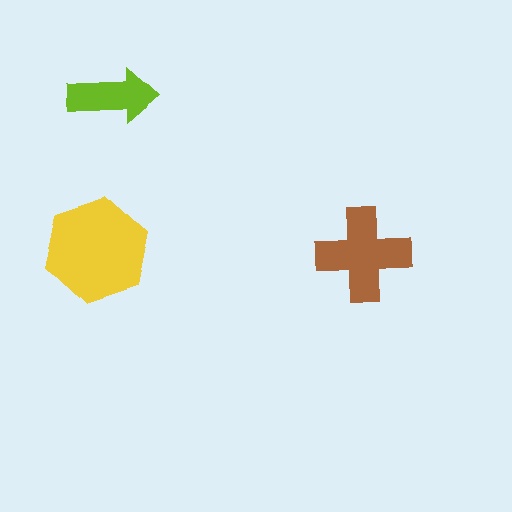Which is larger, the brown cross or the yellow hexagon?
The yellow hexagon.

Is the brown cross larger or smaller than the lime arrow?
Larger.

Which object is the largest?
The yellow hexagon.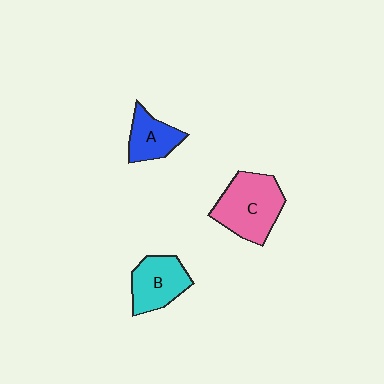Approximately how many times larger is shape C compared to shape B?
Approximately 1.4 times.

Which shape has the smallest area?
Shape A (blue).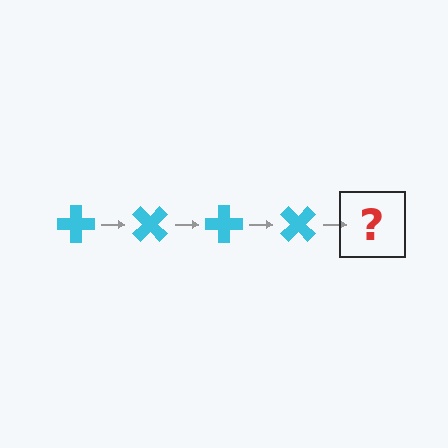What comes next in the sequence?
The next element should be a cyan cross rotated 180 degrees.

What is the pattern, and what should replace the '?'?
The pattern is that the cross rotates 45 degrees each step. The '?' should be a cyan cross rotated 180 degrees.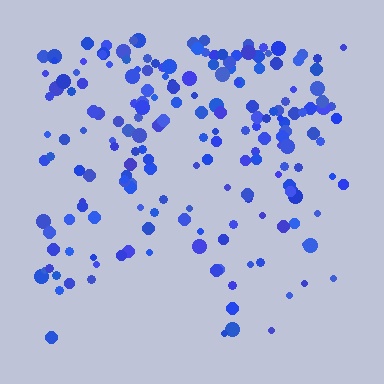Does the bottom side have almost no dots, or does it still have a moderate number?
Still a moderate number, just noticeably fewer than the top.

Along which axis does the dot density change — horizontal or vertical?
Vertical.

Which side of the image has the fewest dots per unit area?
The bottom.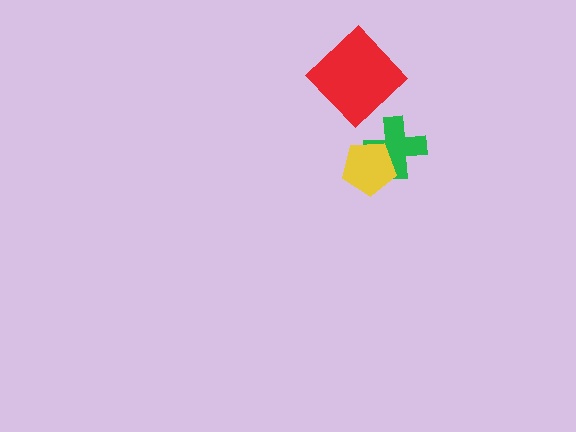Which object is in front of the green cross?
The yellow pentagon is in front of the green cross.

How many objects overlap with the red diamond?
0 objects overlap with the red diamond.